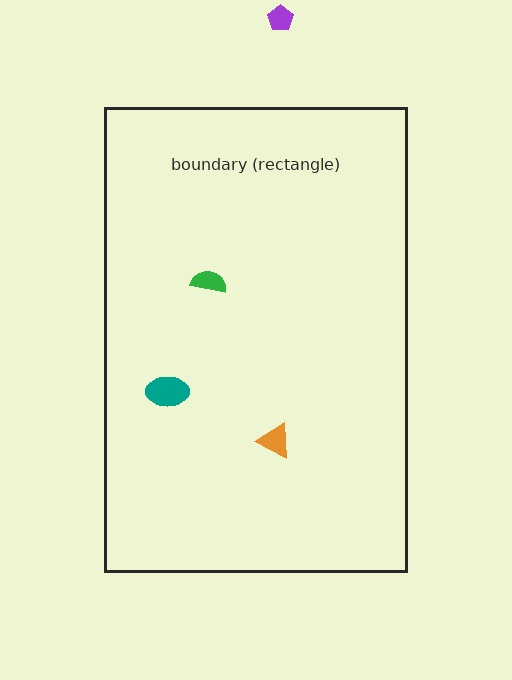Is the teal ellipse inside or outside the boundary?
Inside.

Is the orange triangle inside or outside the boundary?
Inside.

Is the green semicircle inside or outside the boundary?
Inside.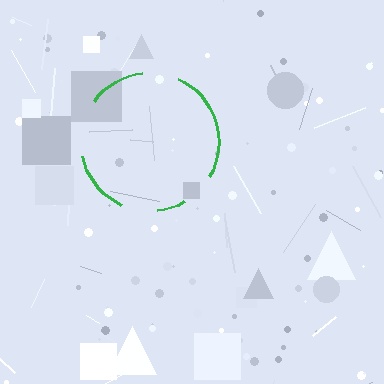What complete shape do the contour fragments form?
The contour fragments form a circle.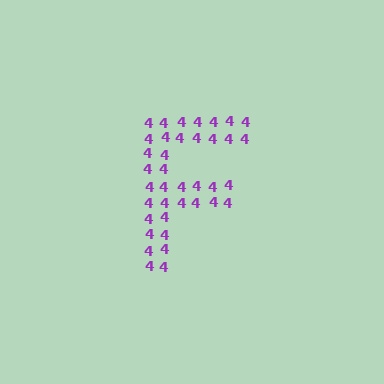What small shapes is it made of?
It is made of small digit 4's.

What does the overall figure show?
The overall figure shows the letter F.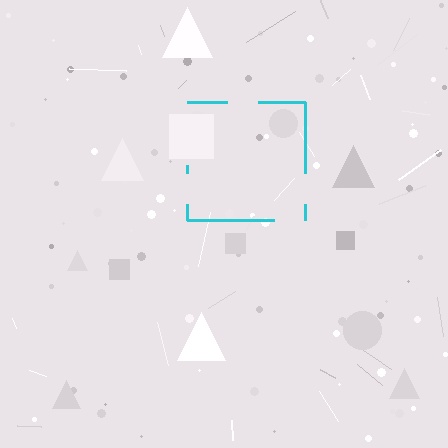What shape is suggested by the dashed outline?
The dashed outline suggests a square.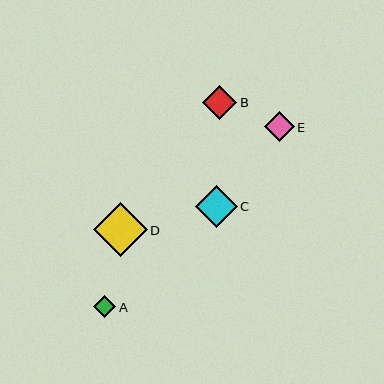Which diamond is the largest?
Diamond D is the largest with a size of approximately 54 pixels.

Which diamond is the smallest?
Diamond A is the smallest with a size of approximately 22 pixels.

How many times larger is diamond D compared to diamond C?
Diamond D is approximately 1.3 times the size of diamond C.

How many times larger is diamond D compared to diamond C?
Diamond D is approximately 1.3 times the size of diamond C.